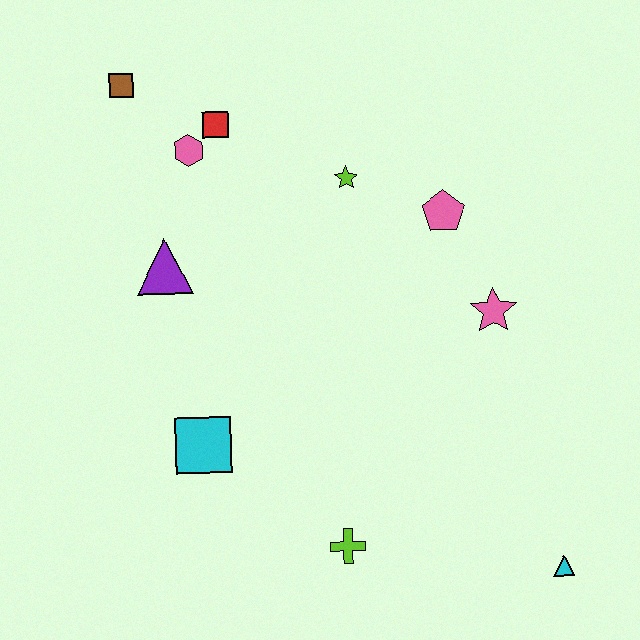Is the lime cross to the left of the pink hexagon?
No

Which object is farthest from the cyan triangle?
The brown square is farthest from the cyan triangle.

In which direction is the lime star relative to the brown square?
The lime star is to the right of the brown square.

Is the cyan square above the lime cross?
Yes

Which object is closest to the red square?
The pink hexagon is closest to the red square.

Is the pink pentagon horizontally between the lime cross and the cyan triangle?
Yes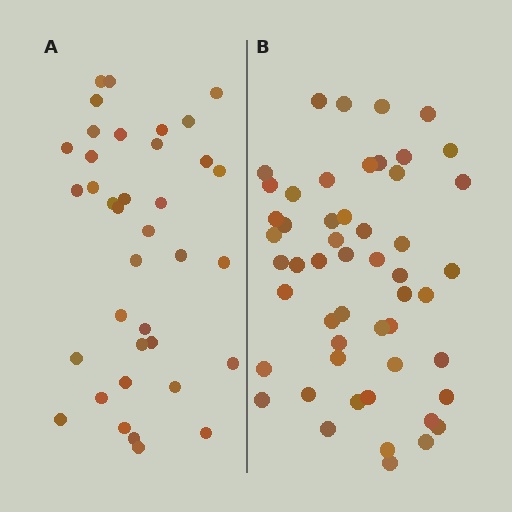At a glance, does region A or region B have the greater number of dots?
Region B (the right region) has more dots.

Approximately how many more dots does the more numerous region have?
Region B has approximately 15 more dots than region A.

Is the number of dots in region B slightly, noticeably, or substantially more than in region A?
Region B has noticeably more, but not dramatically so. The ratio is roughly 1.4 to 1.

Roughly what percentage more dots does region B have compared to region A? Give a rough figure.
About 40% more.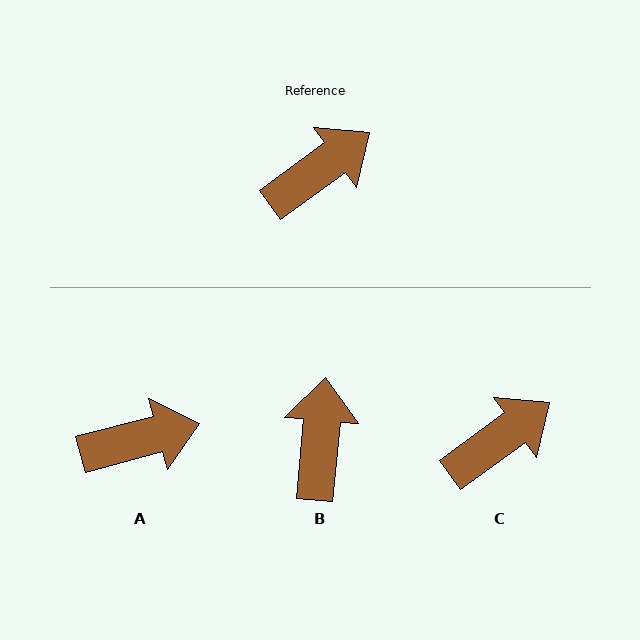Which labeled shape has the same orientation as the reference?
C.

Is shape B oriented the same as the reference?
No, it is off by about 49 degrees.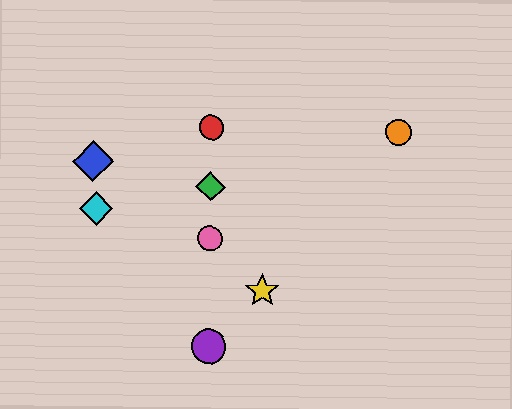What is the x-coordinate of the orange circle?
The orange circle is at x≈398.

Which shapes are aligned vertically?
The red circle, the green diamond, the purple circle, the pink circle are aligned vertically.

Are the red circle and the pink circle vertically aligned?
Yes, both are at x≈211.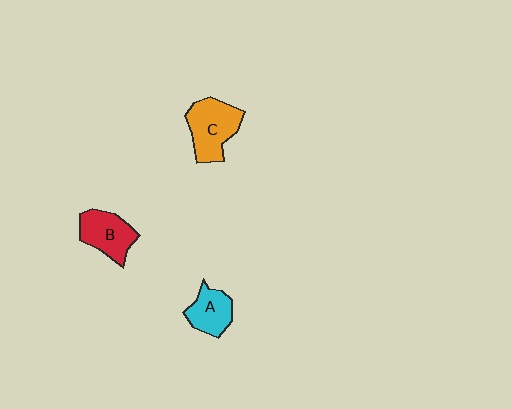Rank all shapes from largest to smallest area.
From largest to smallest: C (orange), B (red), A (cyan).